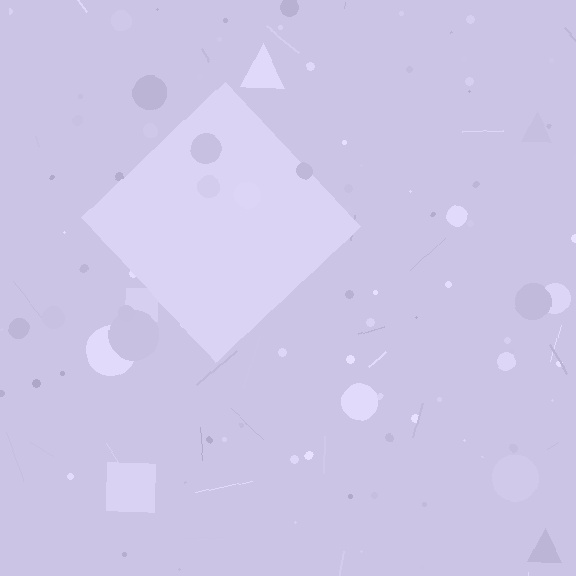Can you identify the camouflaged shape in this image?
The camouflaged shape is a diamond.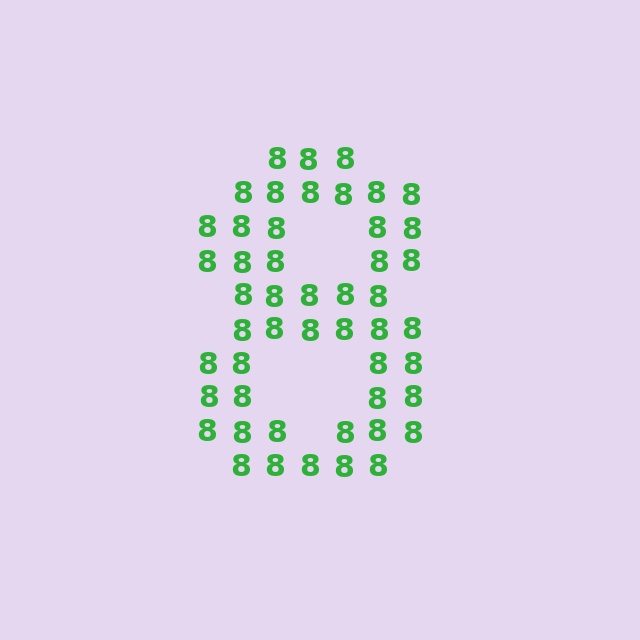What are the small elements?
The small elements are digit 8's.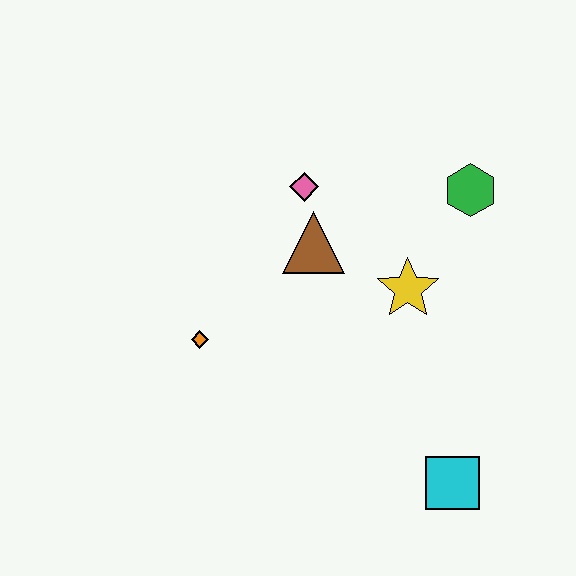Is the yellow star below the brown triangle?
Yes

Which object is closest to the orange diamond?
The brown triangle is closest to the orange diamond.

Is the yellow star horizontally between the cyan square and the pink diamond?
Yes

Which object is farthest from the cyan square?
The pink diamond is farthest from the cyan square.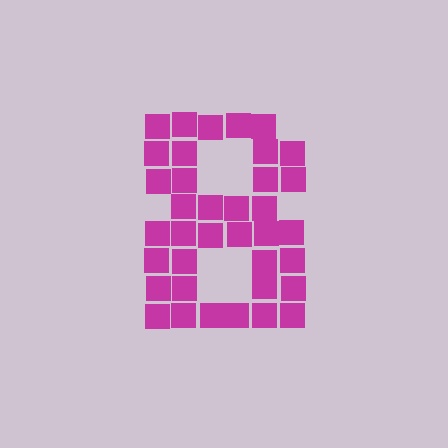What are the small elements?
The small elements are squares.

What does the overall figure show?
The overall figure shows the digit 8.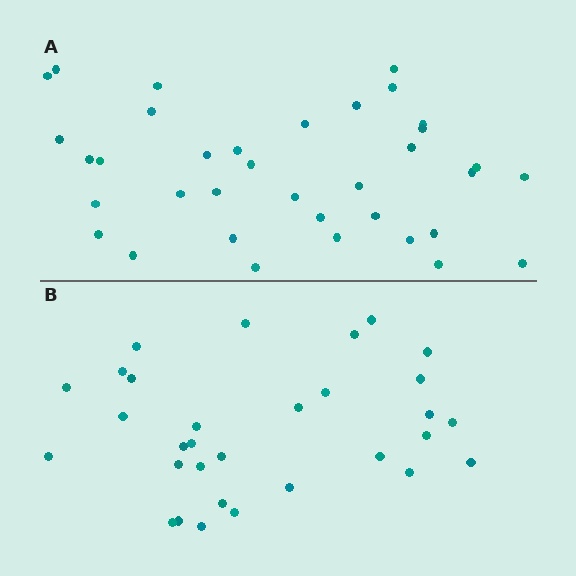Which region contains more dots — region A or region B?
Region A (the top region) has more dots.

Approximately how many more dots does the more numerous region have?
Region A has about 5 more dots than region B.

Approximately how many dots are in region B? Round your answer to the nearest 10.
About 30 dots. (The exact count is 31, which rounds to 30.)